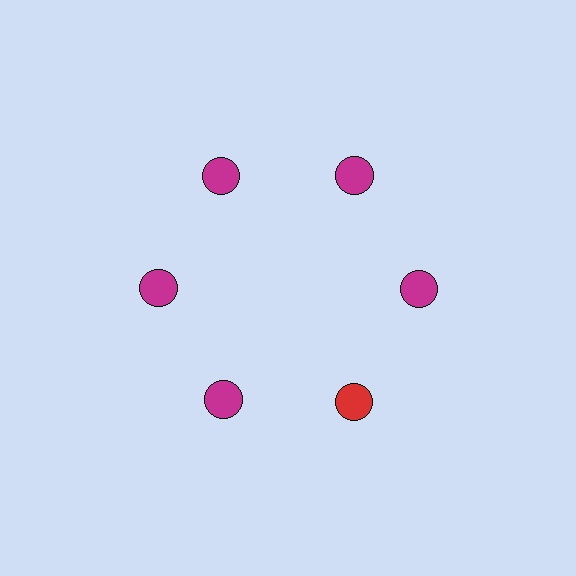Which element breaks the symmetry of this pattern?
The red circle at roughly the 5 o'clock position breaks the symmetry. All other shapes are magenta circles.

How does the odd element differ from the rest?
It has a different color: red instead of magenta.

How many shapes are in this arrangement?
There are 6 shapes arranged in a ring pattern.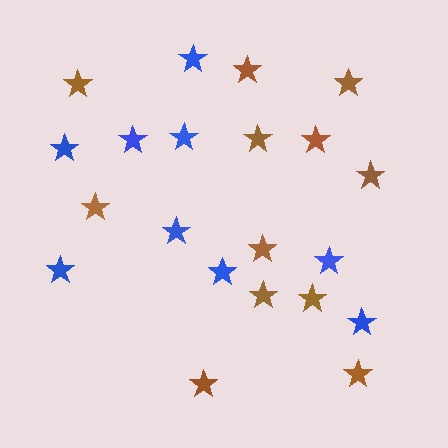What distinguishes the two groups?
There are 2 groups: one group of brown stars (12) and one group of blue stars (9).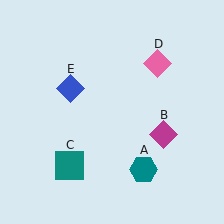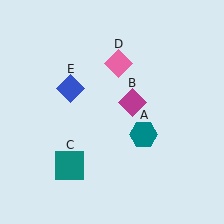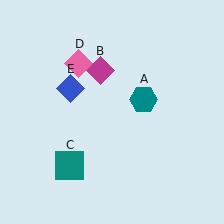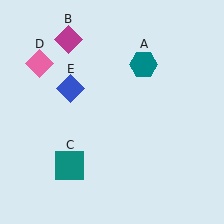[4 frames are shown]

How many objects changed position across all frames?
3 objects changed position: teal hexagon (object A), magenta diamond (object B), pink diamond (object D).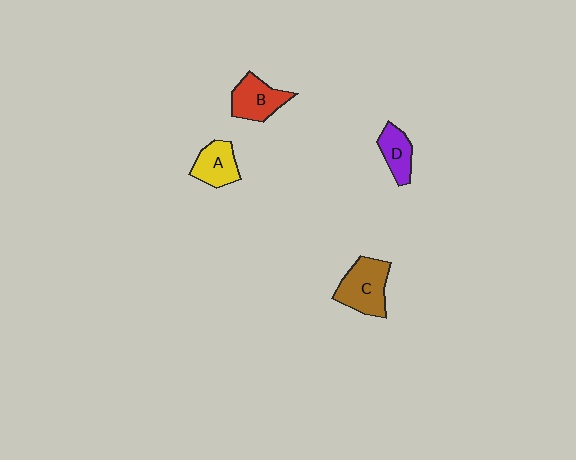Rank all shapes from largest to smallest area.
From largest to smallest: C (brown), B (red), A (yellow), D (purple).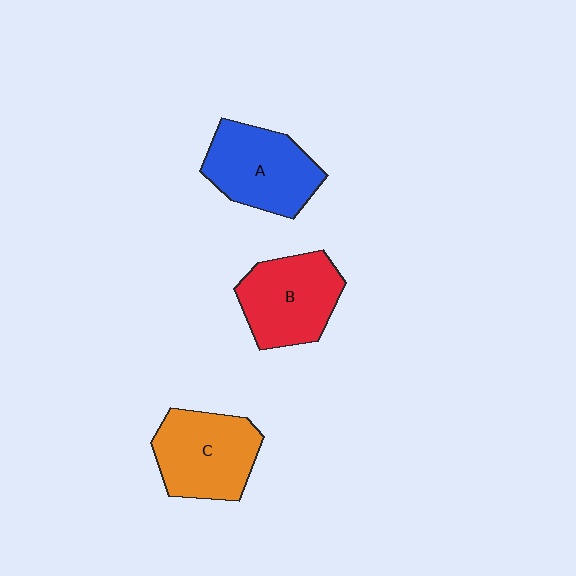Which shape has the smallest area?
Shape B (red).